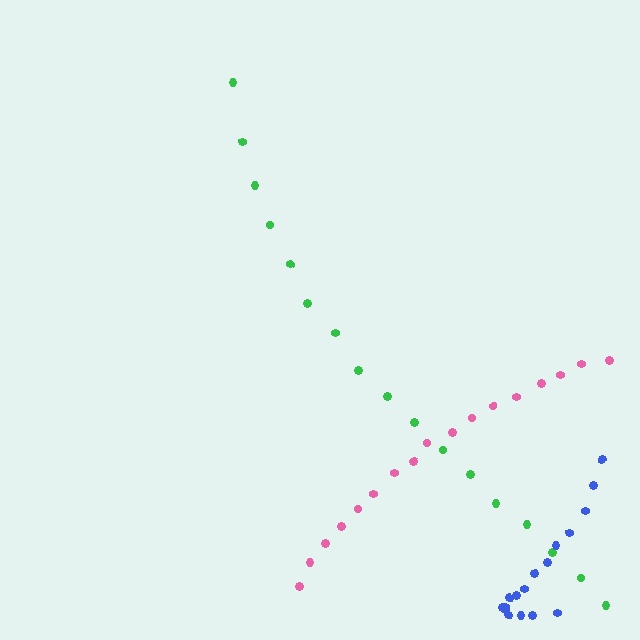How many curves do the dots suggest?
There are 3 distinct paths.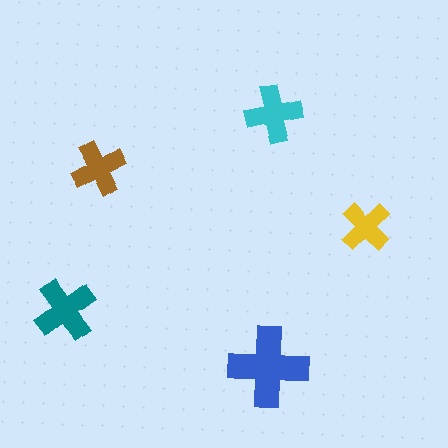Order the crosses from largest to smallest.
the blue one, the teal one, the cyan one, the brown one, the yellow one.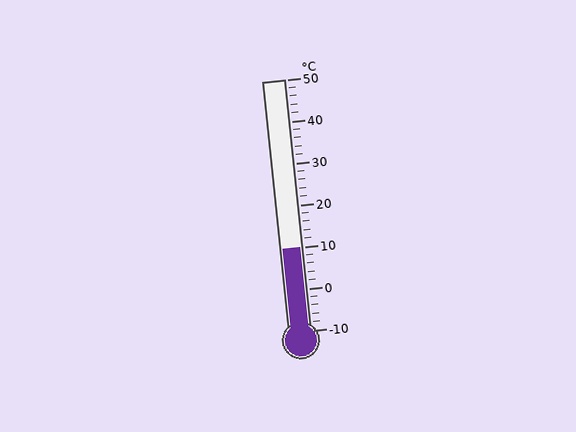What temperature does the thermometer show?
The thermometer shows approximately 10°C.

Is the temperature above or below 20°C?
The temperature is below 20°C.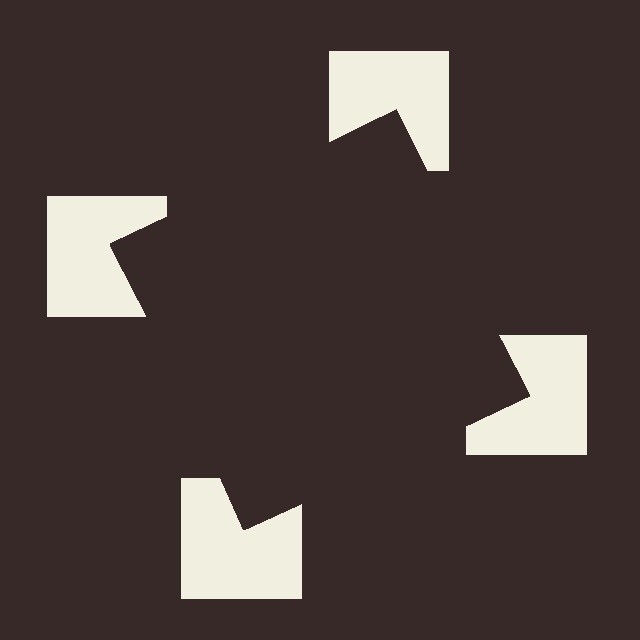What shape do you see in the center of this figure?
An illusory square — its edges are inferred from the aligned wedge cuts in the notched squares, not physically drawn.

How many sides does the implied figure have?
4 sides.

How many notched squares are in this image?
There are 4 — one at each vertex of the illusory square.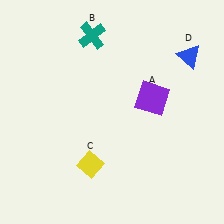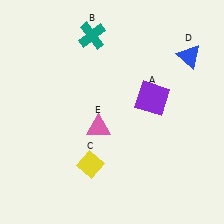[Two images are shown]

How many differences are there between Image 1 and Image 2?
There is 1 difference between the two images.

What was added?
A pink triangle (E) was added in Image 2.